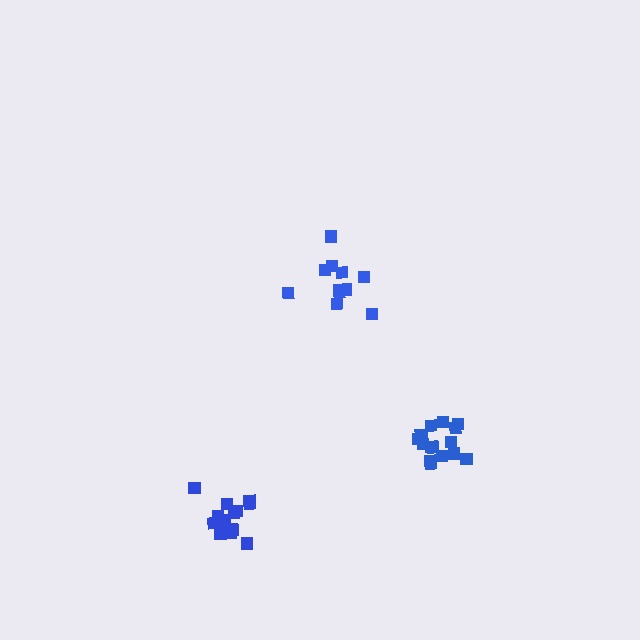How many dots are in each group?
Group 1: 15 dots, Group 2: 11 dots, Group 3: 14 dots (40 total).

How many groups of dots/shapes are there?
There are 3 groups.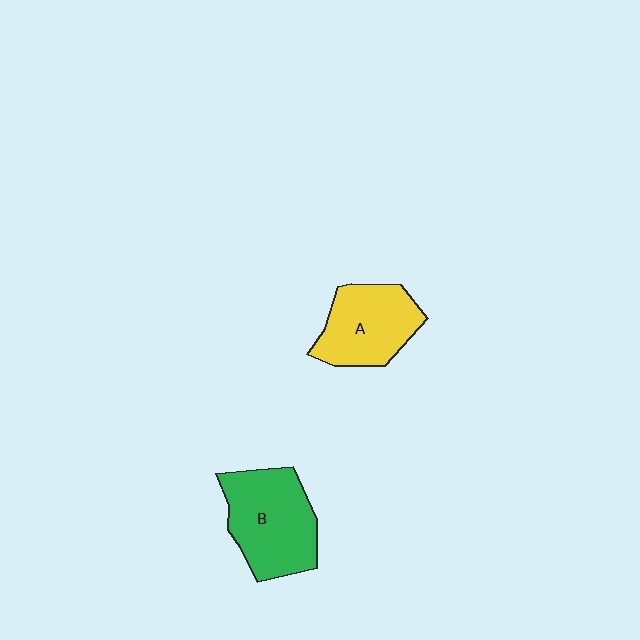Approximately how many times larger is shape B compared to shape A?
Approximately 1.2 times.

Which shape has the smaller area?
Shape A (yellow).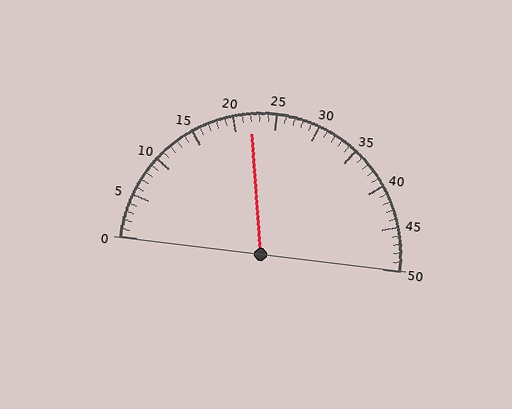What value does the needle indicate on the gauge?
The needle indicates approximately 22.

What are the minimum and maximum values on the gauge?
The gauge ranges from 0 to 50.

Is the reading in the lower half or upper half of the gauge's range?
The reading is in the lower half of the range (0 to 50).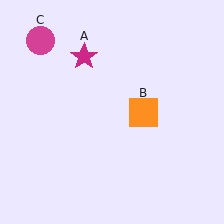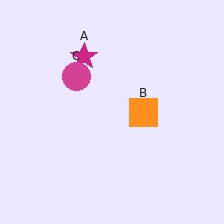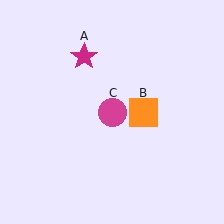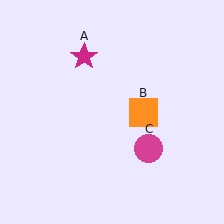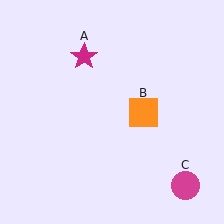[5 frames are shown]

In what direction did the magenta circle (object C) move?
The magenta circle (object C) moved down and to the right.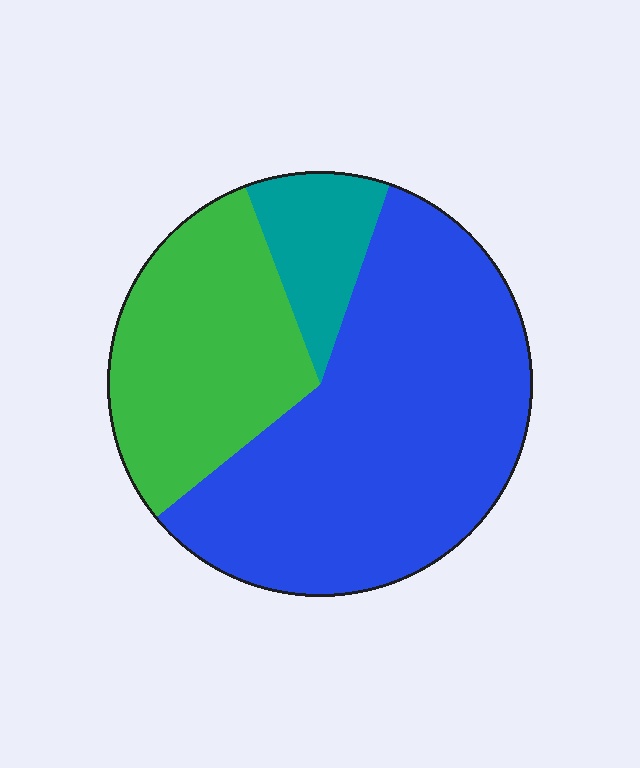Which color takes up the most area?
Blue, at roughly 60%.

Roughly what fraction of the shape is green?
Green takes up about one third (1/3) of the shape.